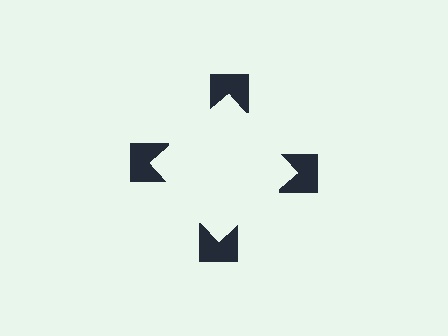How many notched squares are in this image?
There are 4 — one at each vertex of the illusory square.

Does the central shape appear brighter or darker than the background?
It typically appears slightly brighter than the background, even though no actual brightness change is drawn.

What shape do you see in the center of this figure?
An illusory square — its edges are inferred from the aligned wedge cuts in the notched squares, not physically drawn.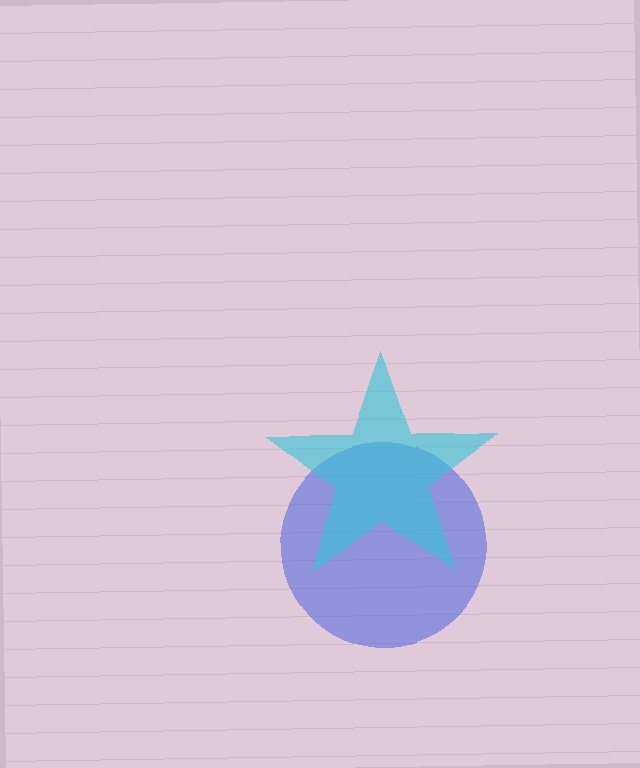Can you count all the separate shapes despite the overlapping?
Yes, there are 2 separate shapes.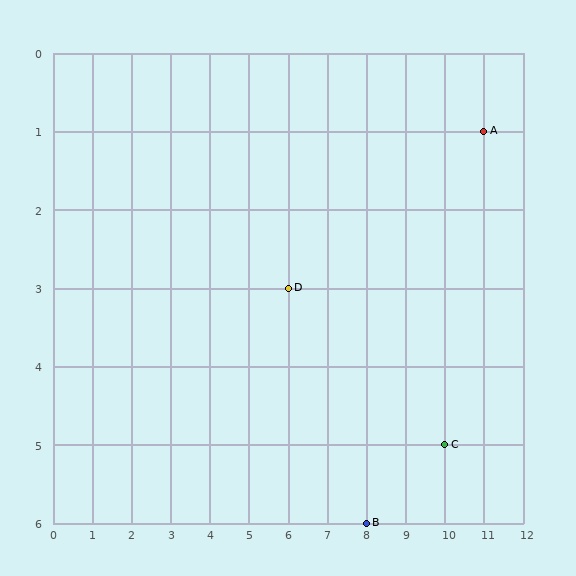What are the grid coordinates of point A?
Point A is at grid coordinates (11, 1).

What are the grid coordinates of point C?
Point C is at grid coordinates (10, 5).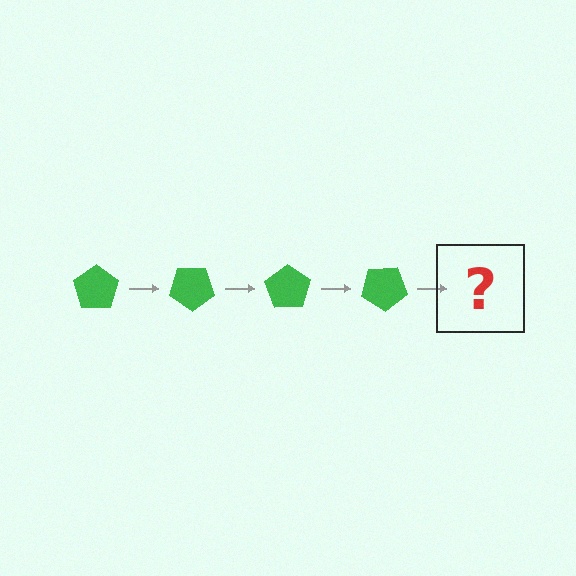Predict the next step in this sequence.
The next step is a green pentagon rotated 140 degrees.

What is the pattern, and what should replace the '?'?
The pattern is that the pentagon rotates 35 degrees each step. The '?' should be a green pentagon rotated 140 degrees.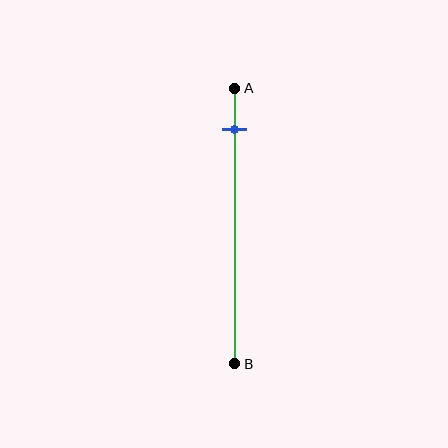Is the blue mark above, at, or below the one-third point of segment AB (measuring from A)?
The blue mark is above the one-third point of segment AB.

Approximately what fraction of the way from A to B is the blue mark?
The blue mark is approximately 15% of the way from A to B.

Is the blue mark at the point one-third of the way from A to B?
No, the mark is at about 15% from A, not at the 33% one-third point.